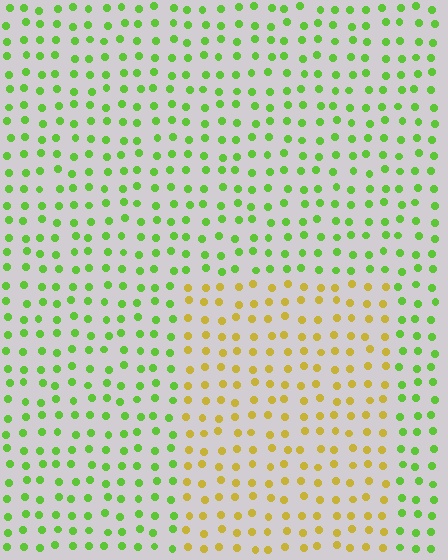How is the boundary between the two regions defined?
The boundary is defined purely by a slight shift in hue (about 52 degrees). Spacing, size, and orientation are identical on both sides.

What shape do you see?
I see a rectangle.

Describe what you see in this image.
The image is filled with small lime elements in a uniform arrangement. A rectangle-shaped region is visible where the elements are tinted to a slightly different hue, forming a subtle color boundary.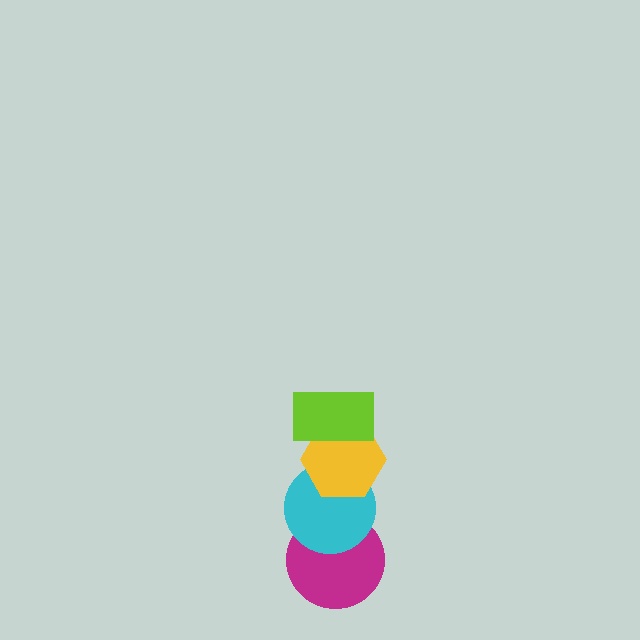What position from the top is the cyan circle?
The cyan circle is 3rd from the top.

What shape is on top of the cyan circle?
The yellow hexagon is on top of the cyan circle.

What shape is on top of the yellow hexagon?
The lime rectangle is on top of the yellow hexagon.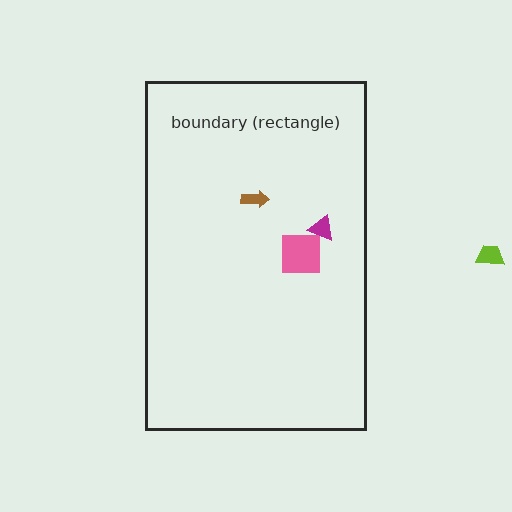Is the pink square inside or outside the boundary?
Inside.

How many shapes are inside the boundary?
3 inside, 1 outside.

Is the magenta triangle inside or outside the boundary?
Inside.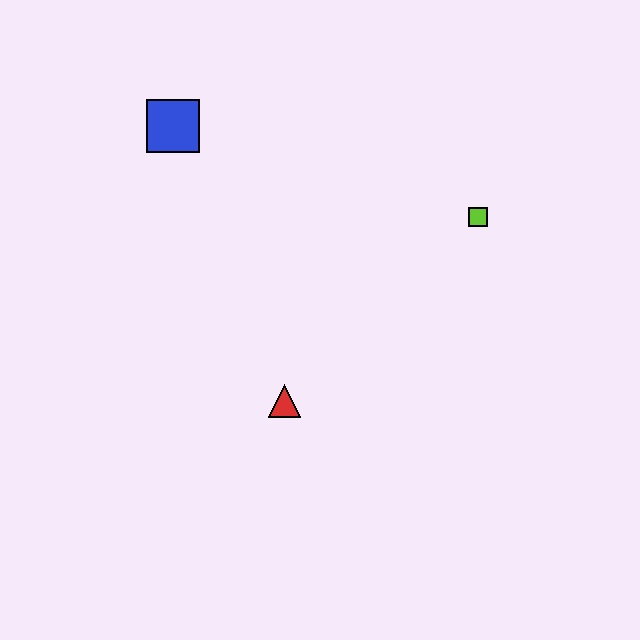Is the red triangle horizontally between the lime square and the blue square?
Yes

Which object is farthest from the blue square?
The lime square is farthest from the blue square.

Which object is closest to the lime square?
The red triangle is closest to the lime square.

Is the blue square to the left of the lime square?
Yes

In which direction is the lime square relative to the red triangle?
The lime square is to the right of the red triangle.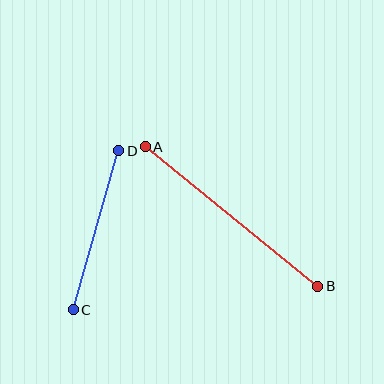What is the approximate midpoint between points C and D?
The midpoint is at approximately (96, 230) pixels.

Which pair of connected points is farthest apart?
Points A and B are farthest apart.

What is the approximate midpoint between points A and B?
The midpoint is at approximately (231, 217) pixels.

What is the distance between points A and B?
The distance is approximately 222 pixels.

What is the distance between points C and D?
The distance is approximately 165 pixels.